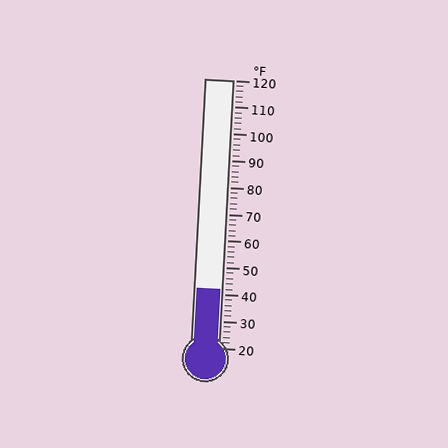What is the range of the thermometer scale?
The thermometer scale ranges from 20°F to 120°F.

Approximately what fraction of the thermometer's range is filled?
The thermometer is filled to approximately 20% of its range.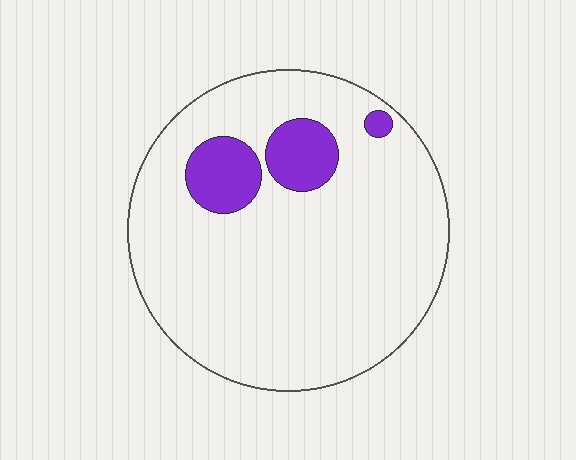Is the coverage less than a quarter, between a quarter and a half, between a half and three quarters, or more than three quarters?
Less than a quarter.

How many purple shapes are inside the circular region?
3.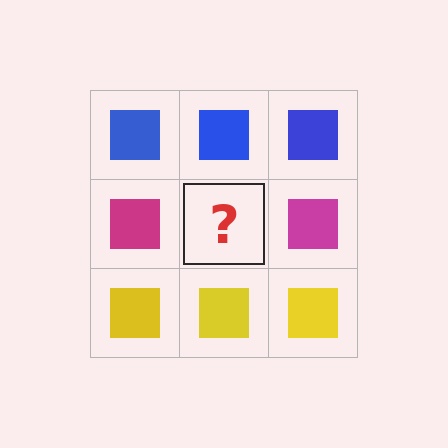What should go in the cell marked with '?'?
The missing cell should contain a magenta square.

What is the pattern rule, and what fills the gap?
The rule is that each row has a consistent color. The gap should be filled with a magenta square.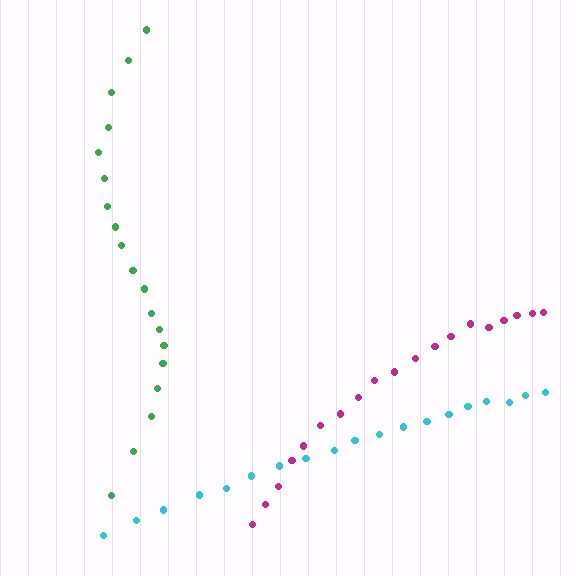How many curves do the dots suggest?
There are 3 distinct paths.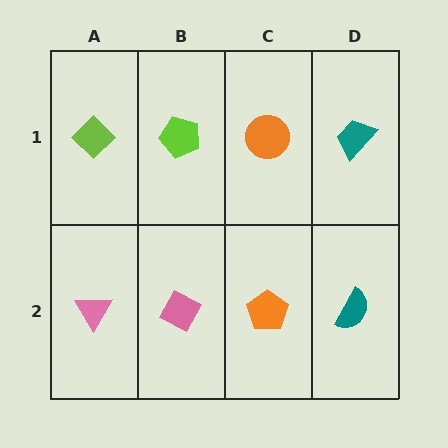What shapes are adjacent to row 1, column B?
A pink diamond (row 2, column B), a lime diamond (row 1, column A), an orange circle (row 1, column C).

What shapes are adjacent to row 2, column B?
A lime pentagon (row 1, column B), a pink triangle (row 2, column A), an orange pentagon (row 2, column C).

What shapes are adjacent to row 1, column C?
An orange pentagon (row 2, column C), a lime pentagon (row 1, column B), a teal trapezoid (row 1, column D).